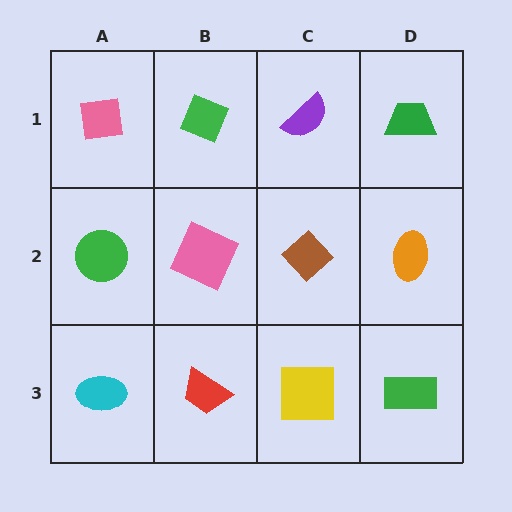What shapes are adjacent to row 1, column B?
A pink square (row 2, column B), a pink square (row 1, column A), a purple semicircle (row 1, column C).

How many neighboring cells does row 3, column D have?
2.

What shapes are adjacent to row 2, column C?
A purple semicircle (row 1, column C), a yellow square (row 3, column C), a pink square (row 2, column B), an orange ellipse (row 2, column D).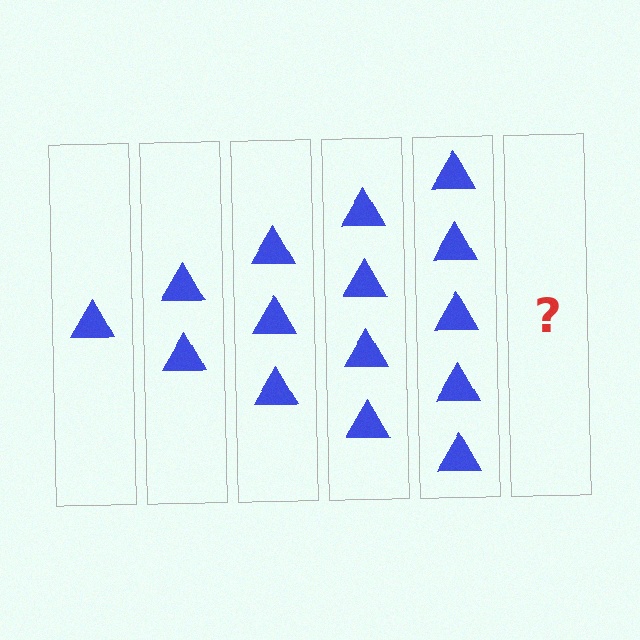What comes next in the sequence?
The next element should be 6 triangles.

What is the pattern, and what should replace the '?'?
The pattern is that each step adds one more triangle. The '?' should be 6 triangles.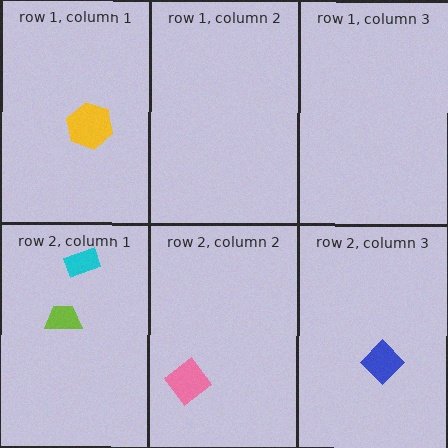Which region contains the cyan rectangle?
The row 2, column 1 region.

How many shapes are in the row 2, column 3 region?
1.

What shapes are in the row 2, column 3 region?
The blue diamond.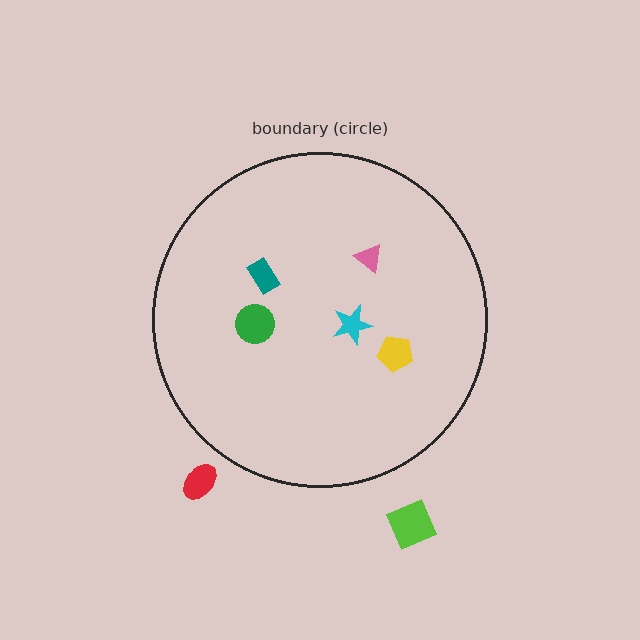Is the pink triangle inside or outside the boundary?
Inside.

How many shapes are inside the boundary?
5 inside, 2 outside.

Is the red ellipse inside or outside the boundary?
Outside.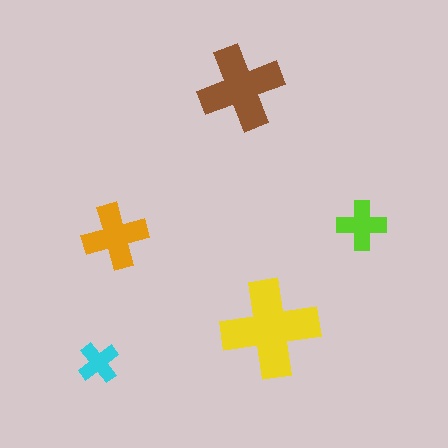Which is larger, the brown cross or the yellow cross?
The yellow one.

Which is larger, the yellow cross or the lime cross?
The yellow one.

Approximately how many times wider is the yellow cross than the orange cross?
About 1.5 times wider.